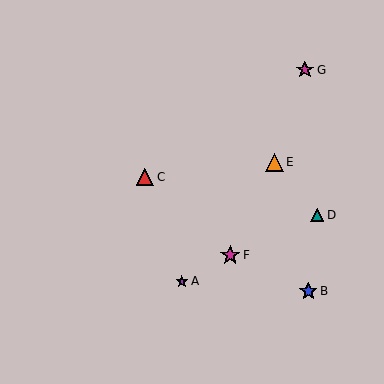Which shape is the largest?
The magenta star (labeled F) is the largest.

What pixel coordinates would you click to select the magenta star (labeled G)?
Click at (305, 70) to select the magenta star G.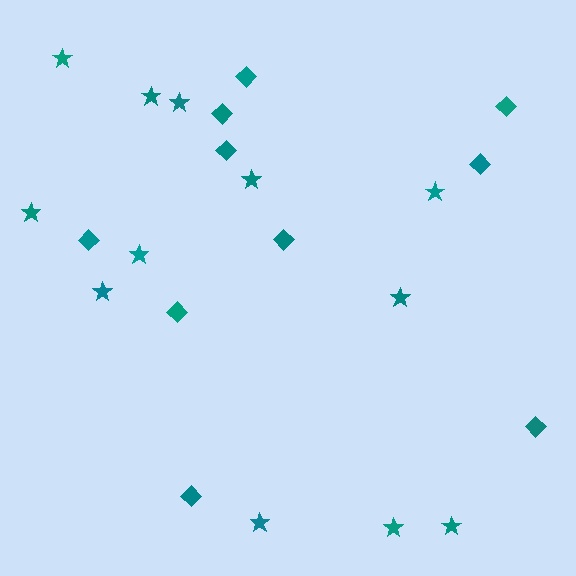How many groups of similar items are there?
There are 2 groups: one group of diamonds (10) and one group of stars (12).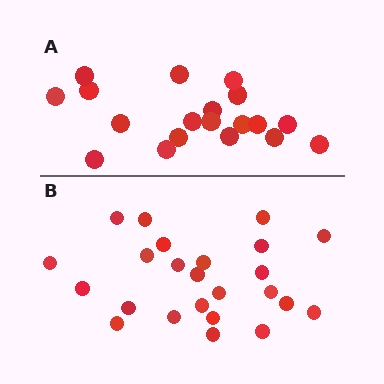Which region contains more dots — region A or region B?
Region B (the bottom region) has more dots.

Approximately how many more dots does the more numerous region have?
Region B has about 5 more dots than region A.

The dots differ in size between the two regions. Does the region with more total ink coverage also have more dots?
No. Region A has more total ink coverage because its dots are larger, but region B actually contains more individual dots. Total area can be misleading — the number of items is what matters here.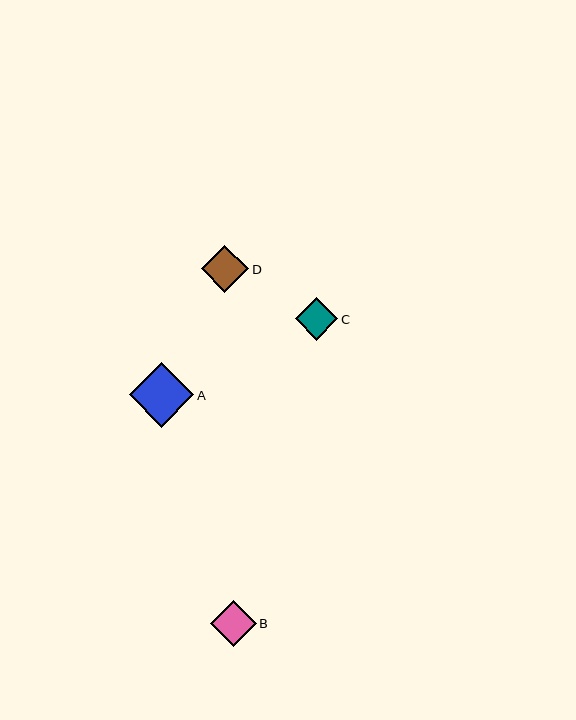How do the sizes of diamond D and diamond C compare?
Diamond D and diamond C are approximately the same size.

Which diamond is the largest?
Diamond A is the largest with a size of approximately 64 pixels.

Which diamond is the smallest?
Diamond C is the smallest with a size of approximately 43 pixels.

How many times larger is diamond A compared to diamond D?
Diamond A is approximately 1.4 times the size of diamond D.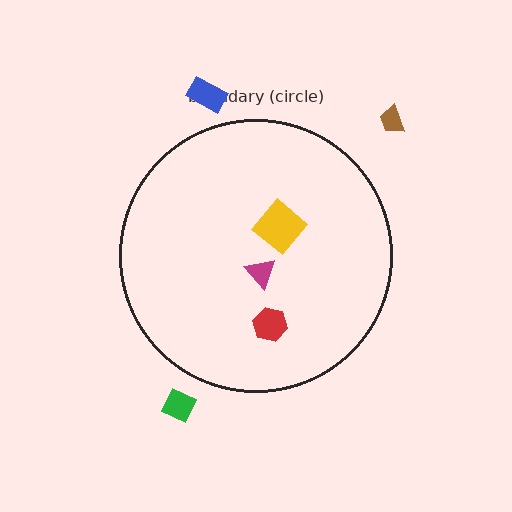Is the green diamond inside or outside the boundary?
Outside.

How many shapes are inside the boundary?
3 inside, 3 outside.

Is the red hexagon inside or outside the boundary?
Inside.